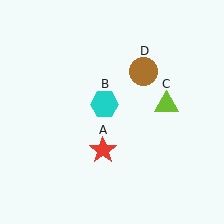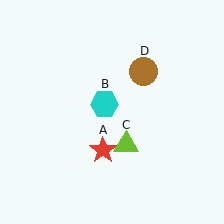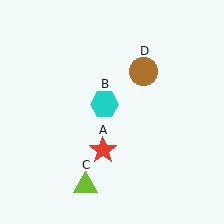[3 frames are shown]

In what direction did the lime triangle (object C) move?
The lime triangle (object C) moved down and to the left.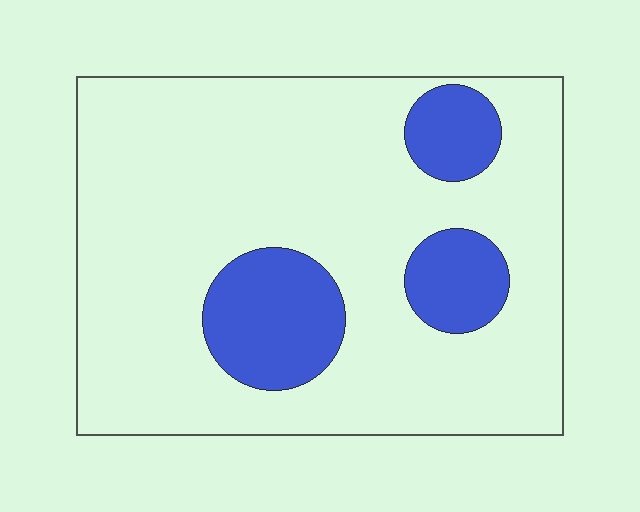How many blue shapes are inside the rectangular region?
3.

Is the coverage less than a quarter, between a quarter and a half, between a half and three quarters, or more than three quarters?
Less than a quarter.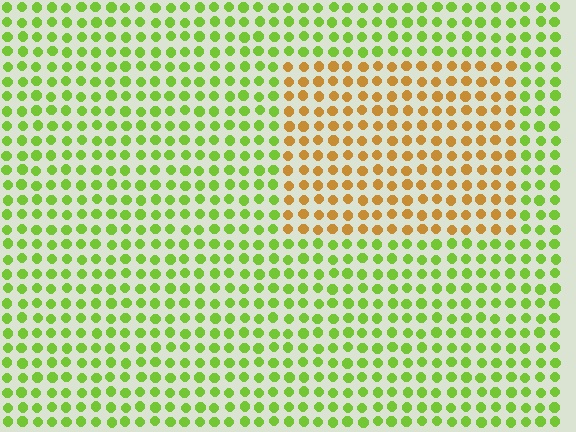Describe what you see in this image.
The image is filled with small lime elements in a uniform arrangement. A rectangle-shaped region is visible where the elements are tinted to a slightly different hue, forming a subtle color boundary.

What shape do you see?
I see a rectangle.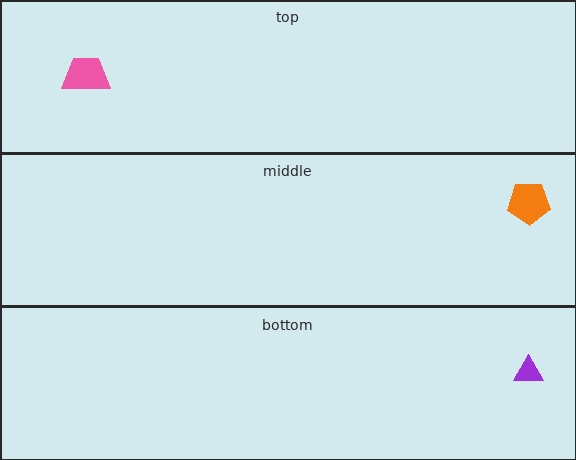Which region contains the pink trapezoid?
The top region.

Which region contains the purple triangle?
The bottom region.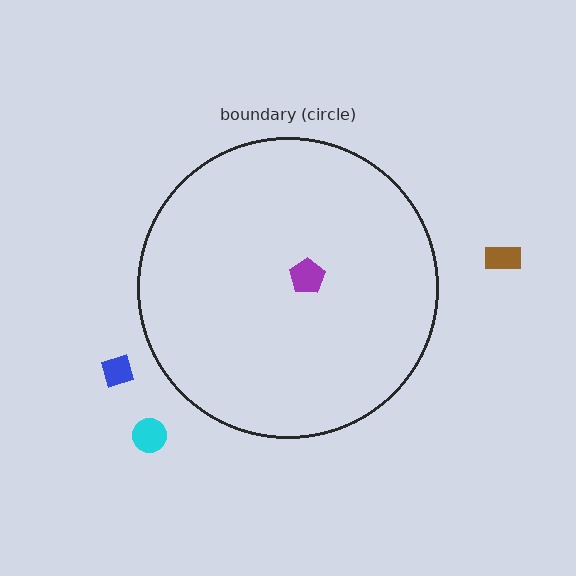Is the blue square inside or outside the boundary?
Outside.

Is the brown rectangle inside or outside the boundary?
Outside.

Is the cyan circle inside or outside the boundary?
Outside.